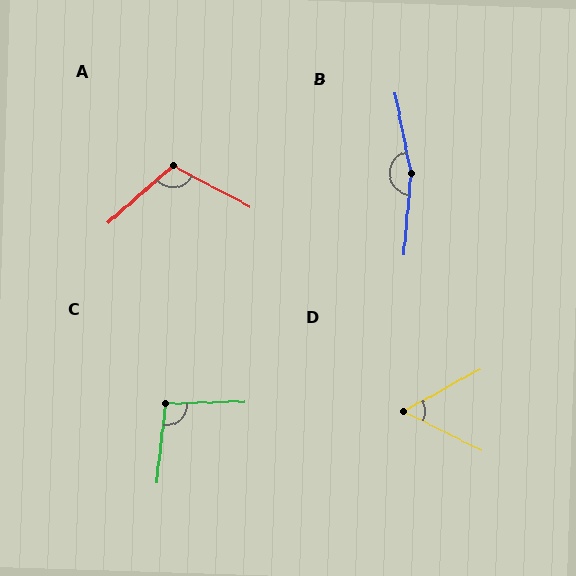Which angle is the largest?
B, at approximately 164 degrees.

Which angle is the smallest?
D, at approximately 55 degrees.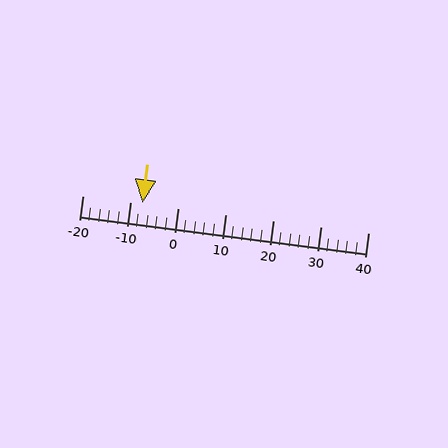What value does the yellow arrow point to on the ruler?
The yellow arrow points to approximately -8.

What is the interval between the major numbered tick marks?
The major tick marks are spaced 10 units apart.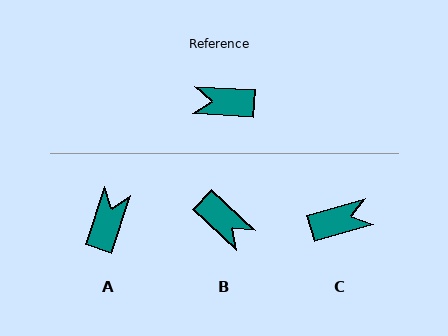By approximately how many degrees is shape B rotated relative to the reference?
Approximately 140 degrees counter-clockwise.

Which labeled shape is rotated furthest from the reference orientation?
C, about 161 degrees away.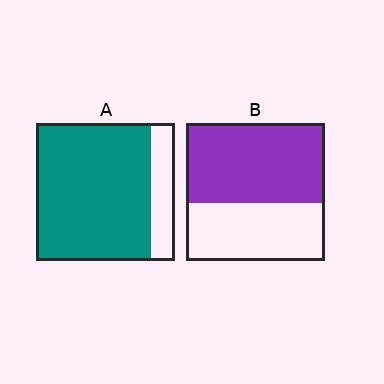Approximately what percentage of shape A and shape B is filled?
A is approximately 85% and B is approximately 60%.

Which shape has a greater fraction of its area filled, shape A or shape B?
Shape A.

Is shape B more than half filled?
Yes.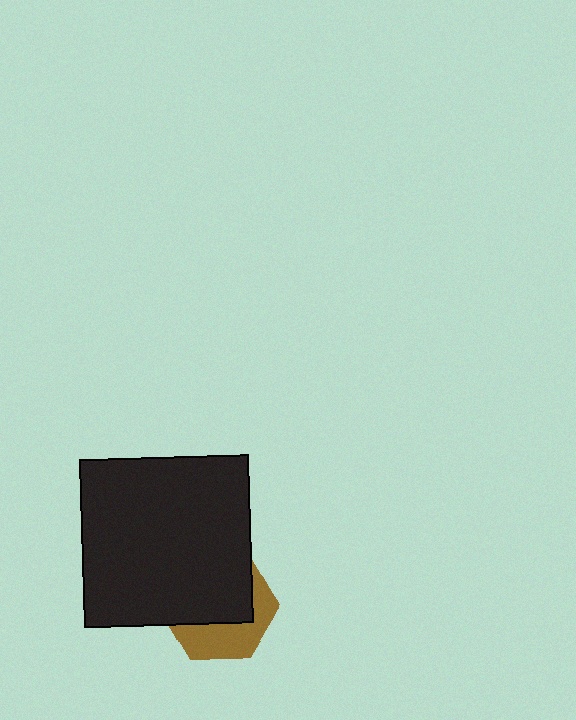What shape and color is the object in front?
The object in front is a black square.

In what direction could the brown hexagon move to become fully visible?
The brown hexagon could move down. That would shift it out from behind the black square entirely.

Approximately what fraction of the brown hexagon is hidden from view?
Roughly 59% of the brown hexagon is hidden behind the black square.